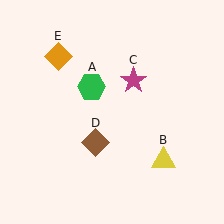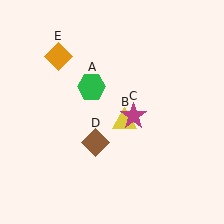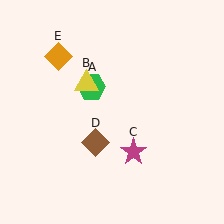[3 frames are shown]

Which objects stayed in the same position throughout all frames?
Green hexagon (object A) and brown diamond (object D) and orange diamond (object E) remained stationary.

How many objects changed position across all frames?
2 objects changed position: yellow triangle (object B), magenta star (object C).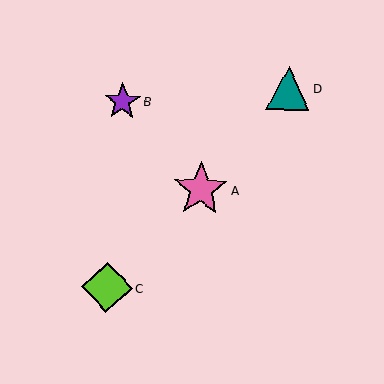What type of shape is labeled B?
Shape B is a purple star.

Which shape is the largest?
The pink star (labeled A) is the largest.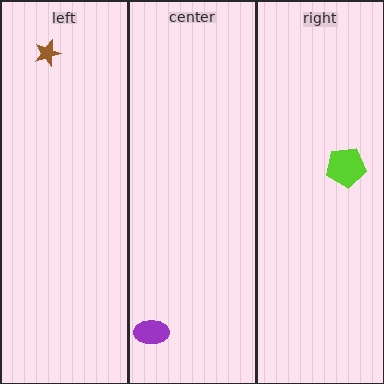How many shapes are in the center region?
1.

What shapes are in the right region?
The lime pentagon.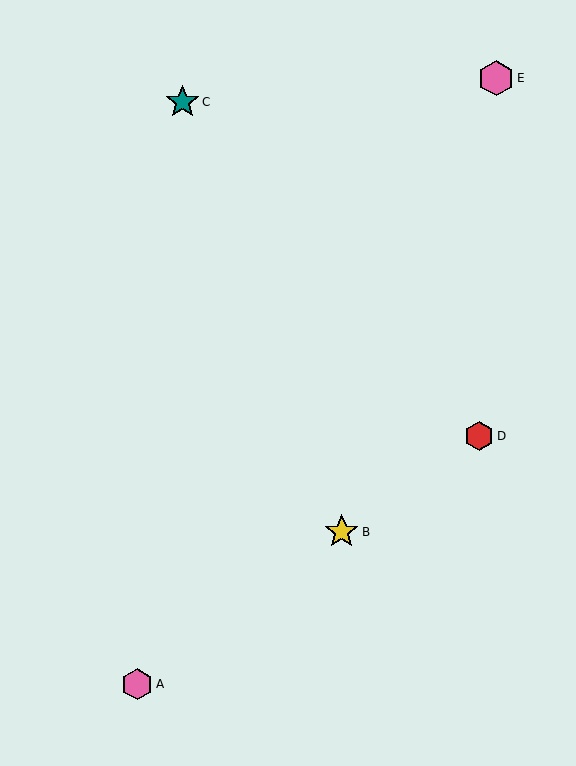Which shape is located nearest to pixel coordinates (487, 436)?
The red hexagon (labeled D) at (479, 436) is nearest to that location.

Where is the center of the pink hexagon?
The center of the pink hexagon is at (496, 78).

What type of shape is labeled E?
Shape E is a pink hexagon.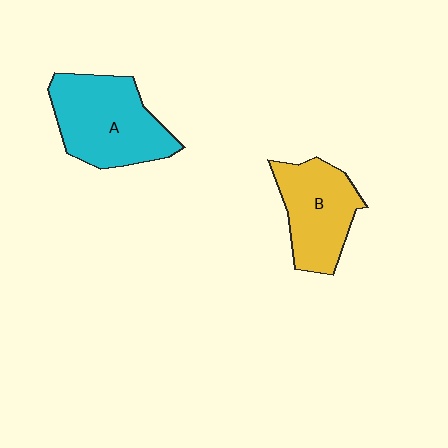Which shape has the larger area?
Shape A (cyan).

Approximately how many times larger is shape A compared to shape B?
Approximately 1.3 times.